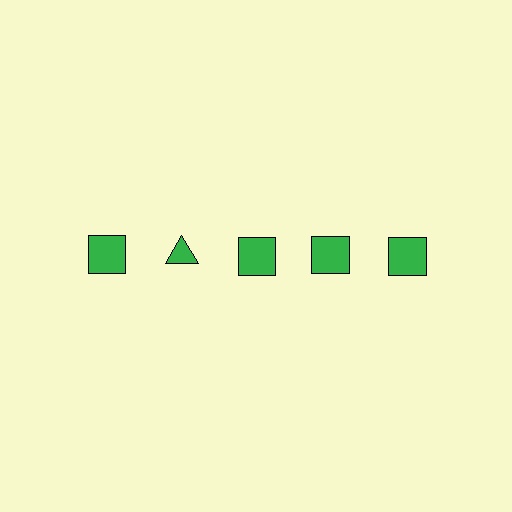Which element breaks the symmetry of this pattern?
The green triangle in the top row, second from left column breaks the symmetry. All other shapes are green squares.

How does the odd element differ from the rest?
It has a different shape: triangle instead of square.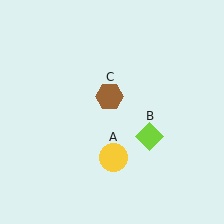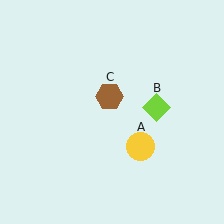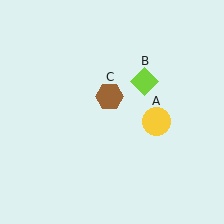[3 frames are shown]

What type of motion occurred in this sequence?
The yellow circle (object A), lime diamond (object B) rotated counterclockwise around the center of the scene.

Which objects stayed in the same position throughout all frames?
Brown hexagon (object C) remained stationary.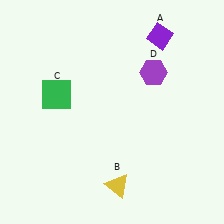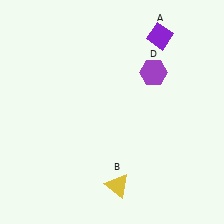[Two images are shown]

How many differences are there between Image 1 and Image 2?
There is 1 difference between the two images.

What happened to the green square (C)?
The green square (C) was removed in Image 2. It was in the top-left area of Image 1.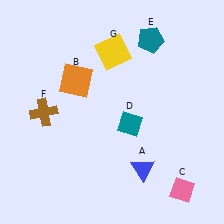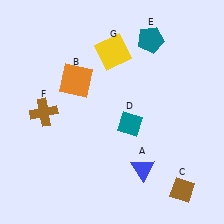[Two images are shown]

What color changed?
The diamond (C) changed from pink in Image 1 to brown in Image 2.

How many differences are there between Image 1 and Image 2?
There is 1 difference between the two images.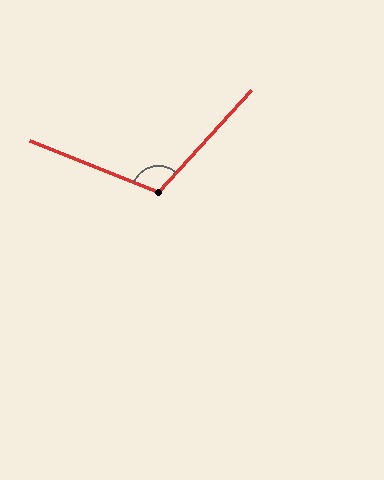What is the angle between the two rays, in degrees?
Approximately 110 degrees.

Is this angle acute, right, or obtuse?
It is obtuse.